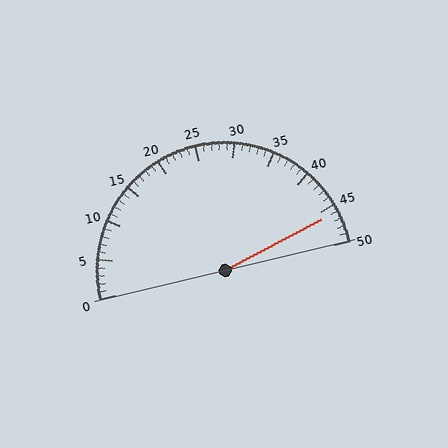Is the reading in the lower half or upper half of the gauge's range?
The reading is in the upper half of the range (0 to 50).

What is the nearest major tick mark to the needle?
The nearest major tick mark is 45.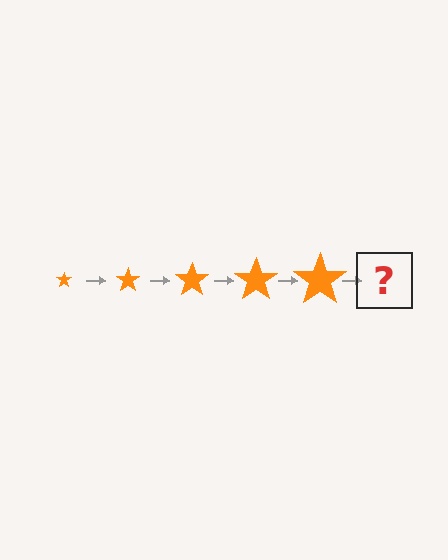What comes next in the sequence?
The next element should be an orange star, larger than the previous one.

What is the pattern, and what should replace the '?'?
The pattern is that the star gets progressively larger each step. The '?' should be an orange star, larger than the previous one.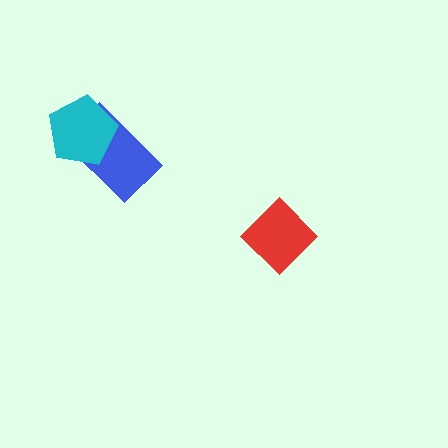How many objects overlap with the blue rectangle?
1 object overlaps with the blue rectangle.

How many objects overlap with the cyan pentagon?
1 object overlaps with the cyan pentagon.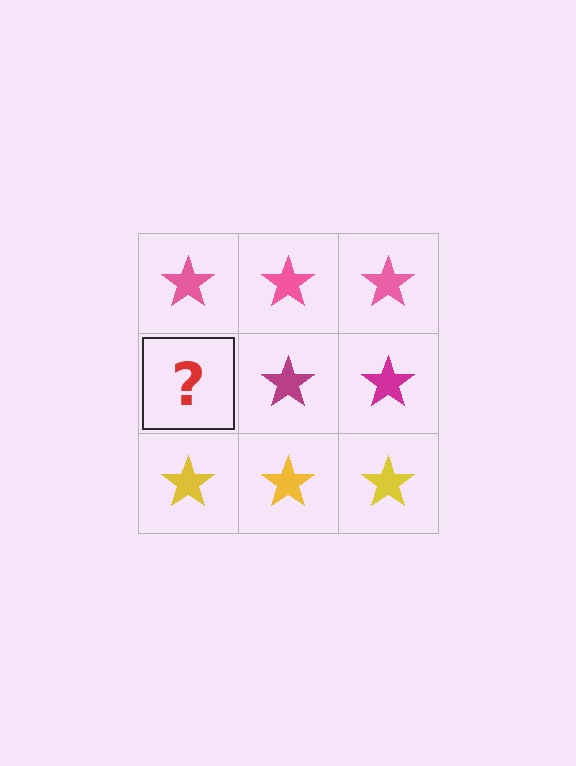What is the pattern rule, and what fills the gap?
The rule is that each row has a consistent color. The gap should be filled with a magenta star.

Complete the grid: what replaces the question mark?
The question mark should be replaced with a magenta star.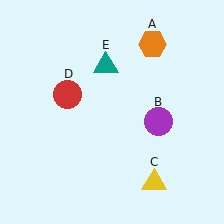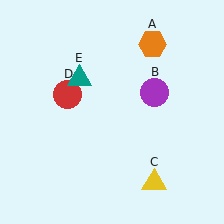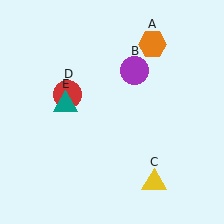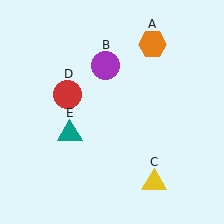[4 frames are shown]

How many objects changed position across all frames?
2 objects changed position: purple circle (object B), teal triangle (object E).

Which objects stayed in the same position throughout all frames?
Orange hexagon (object A) and yellow triangle (object C) and red circle (object D) remained stationary.